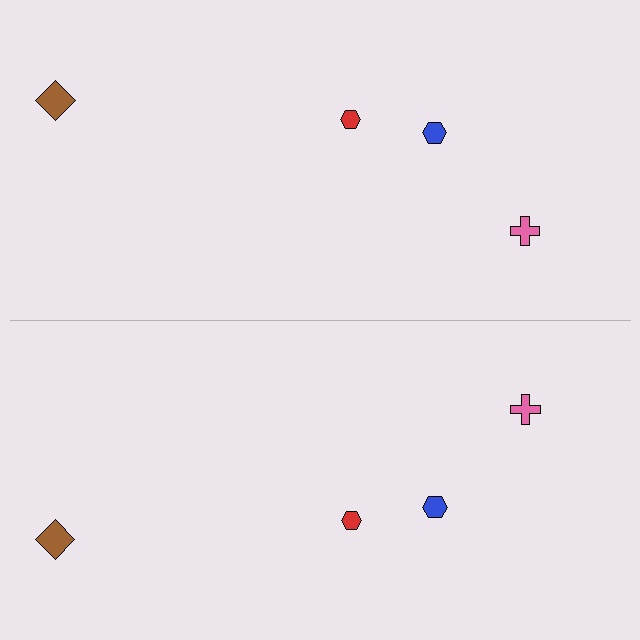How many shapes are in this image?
There are 8 shapes in this image.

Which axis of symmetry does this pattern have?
The pattern has a horizontal axis of symmetry running through the center of the image.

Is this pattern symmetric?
Yes, this pattern has bilateral (reflection) symmetry.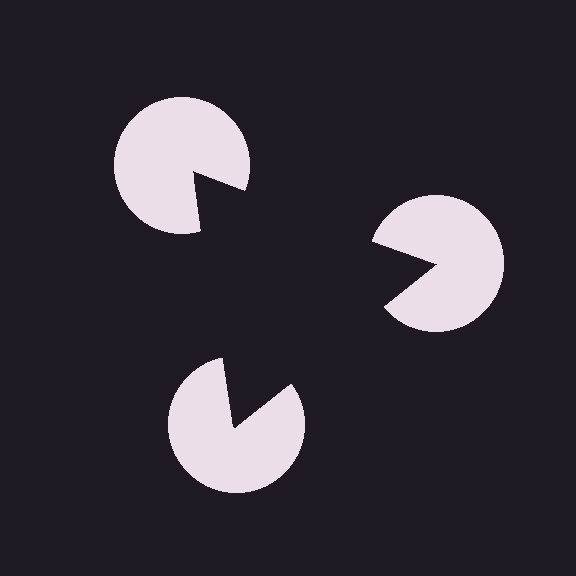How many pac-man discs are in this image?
There are 3 — one at each vertex of the illusory triangle.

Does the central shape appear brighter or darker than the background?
It typically appears slightly darker than the background, even though no actual brightness change is drawn.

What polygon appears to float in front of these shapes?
An illusory triangle — its edges are inferred from the aligned wedge cuts in the pac-man discs, not physically drawn.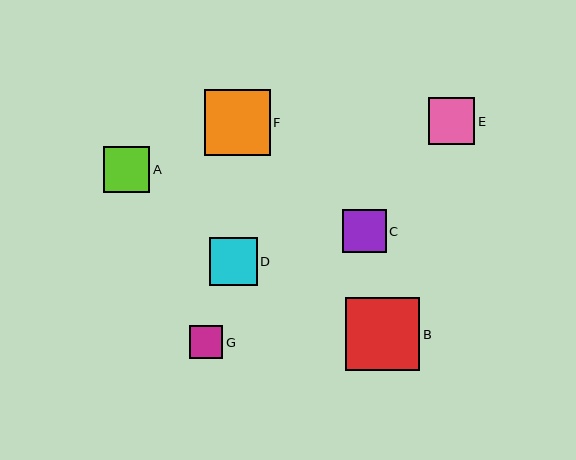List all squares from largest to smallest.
From largest to smallest: B, F, D, E, A, C, G.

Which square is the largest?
Square B is the largest with a size of approximately 74 pixels.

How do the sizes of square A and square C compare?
Square A and square C are approximately the same size.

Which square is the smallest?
Square G is the smallest with a size of approximately 33 pixels.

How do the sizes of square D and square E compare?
Square D and square E are approximately the same size.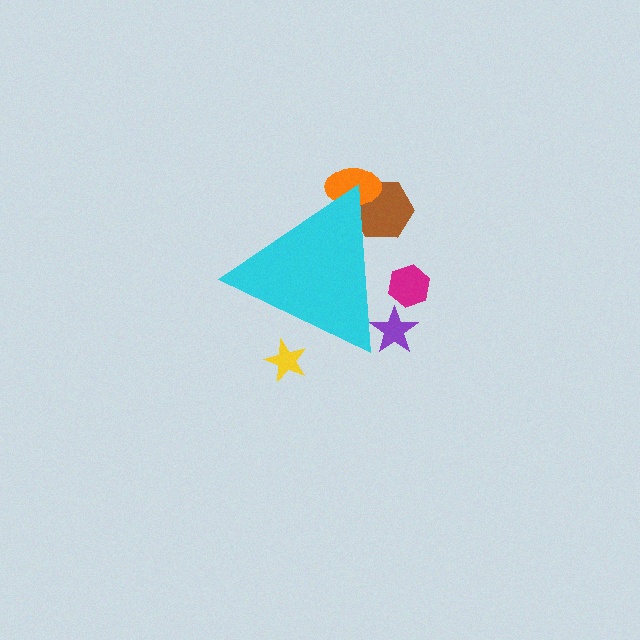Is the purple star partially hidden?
Yes, the purple star is partially hidden behind the cyan triangle.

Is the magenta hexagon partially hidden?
Yes, the magenta hexagon is partially hidden behind the cyan triangle.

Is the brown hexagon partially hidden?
Yes, the brown hexagon is partially hidden behind the cyan triangle.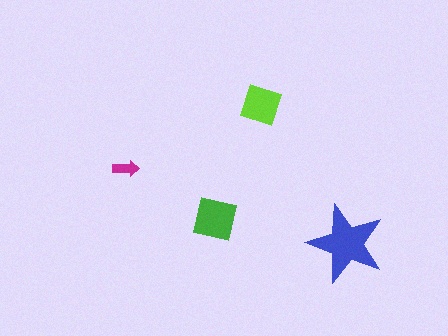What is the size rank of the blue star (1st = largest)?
1st.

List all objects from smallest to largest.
The magenta arrow, the lime square, the green square, the blue star.